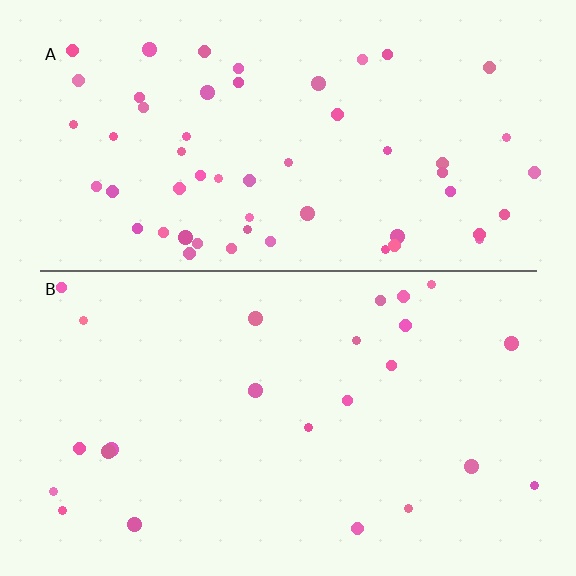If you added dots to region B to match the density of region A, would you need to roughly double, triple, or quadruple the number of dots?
Approximately double.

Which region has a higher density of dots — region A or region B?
A (the top).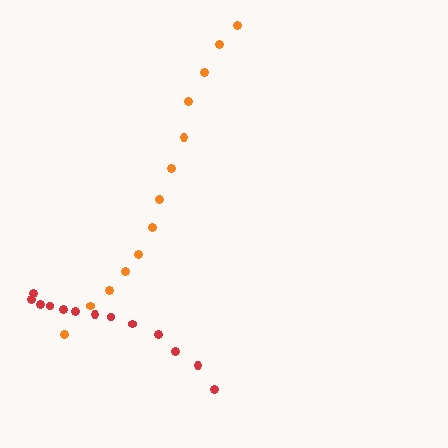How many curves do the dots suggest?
There are 2 distinct paths.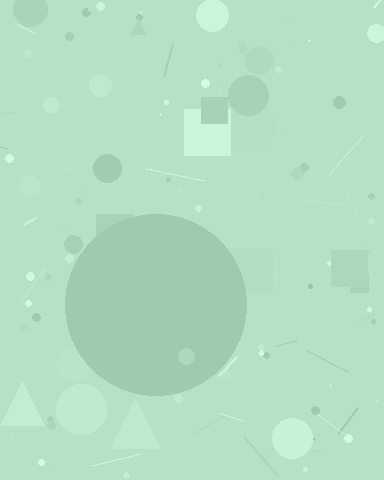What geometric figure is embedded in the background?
A circle is embedded in the background.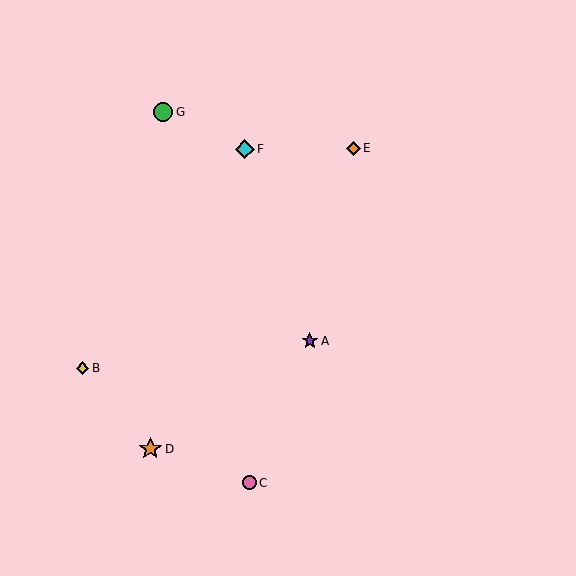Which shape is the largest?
The orange star (labeled D) is the largest.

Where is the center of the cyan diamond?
The center of the cyan diamond is at (245, 149).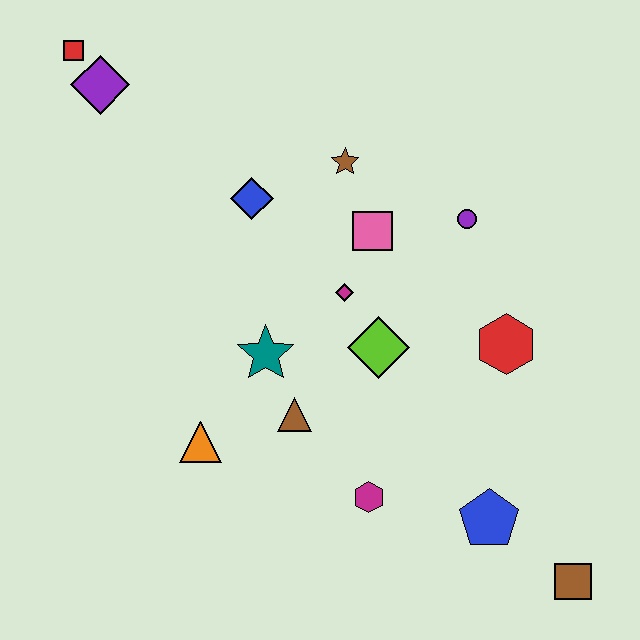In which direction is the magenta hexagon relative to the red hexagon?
The magenta hexagon is below the red hexagon.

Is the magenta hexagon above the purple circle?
No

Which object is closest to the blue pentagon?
The brown square is closest to the blue pentagon.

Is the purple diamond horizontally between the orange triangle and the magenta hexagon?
No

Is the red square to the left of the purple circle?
Yes